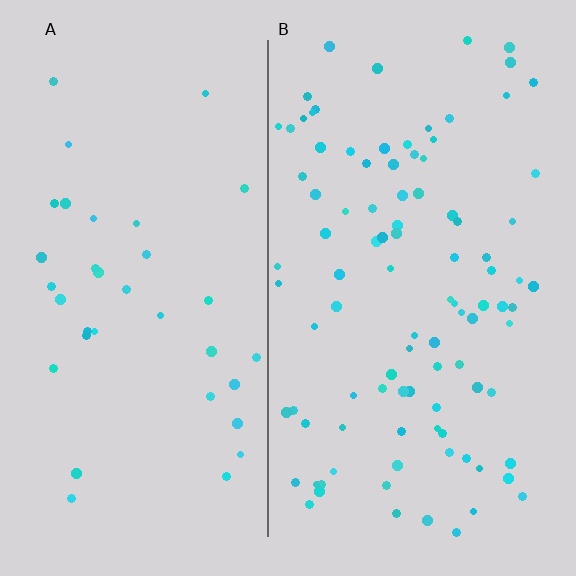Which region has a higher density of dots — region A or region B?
B (the right).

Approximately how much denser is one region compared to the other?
Approximately 2.7× — region B over region A.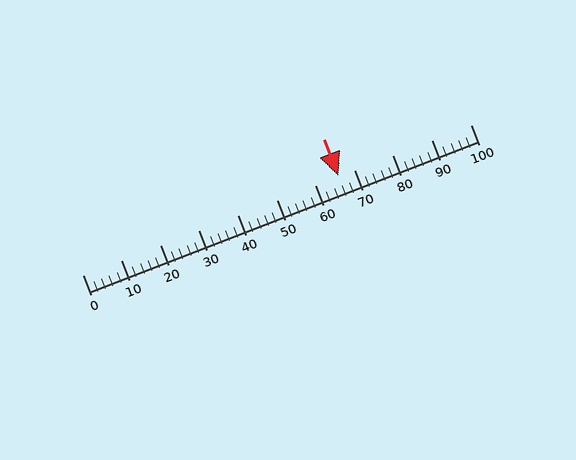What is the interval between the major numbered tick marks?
The major tick marks are spaced 10 units apart.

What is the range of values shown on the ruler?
The ruler shows values from 0 to 100.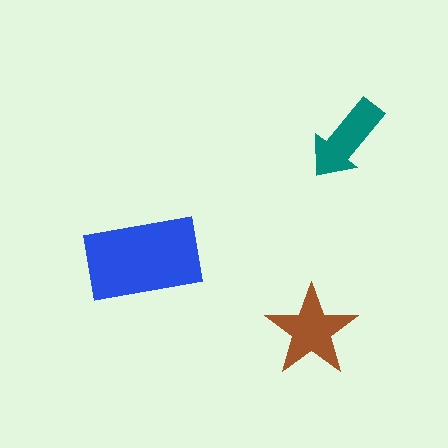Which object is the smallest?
The teal arrow.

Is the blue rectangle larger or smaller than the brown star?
Larger.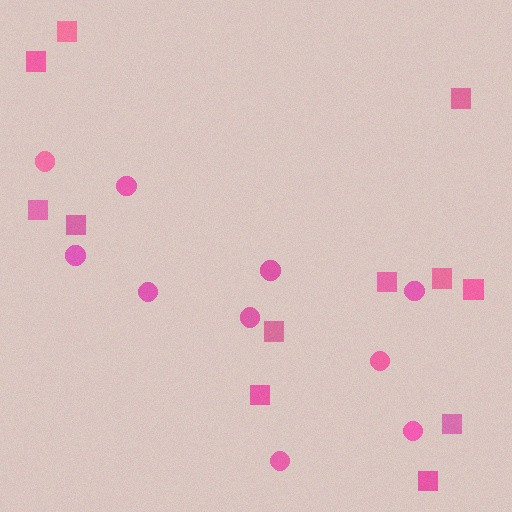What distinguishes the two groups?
There are 2 groups: one group of circles (10) and one group of squares (12).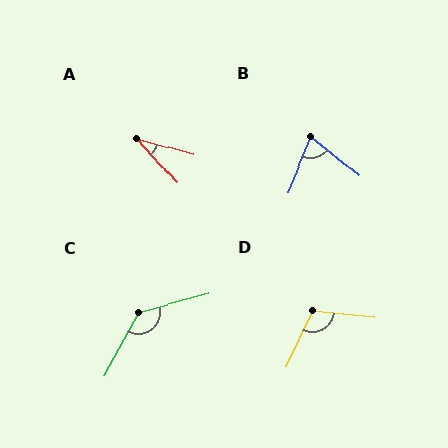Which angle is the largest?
C, at approximately 133 degrees.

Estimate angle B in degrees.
Approximately 73 degrees.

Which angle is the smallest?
A, at approximately 33 degrees.